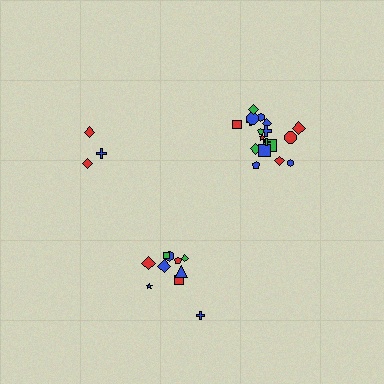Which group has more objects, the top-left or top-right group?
The top-right group.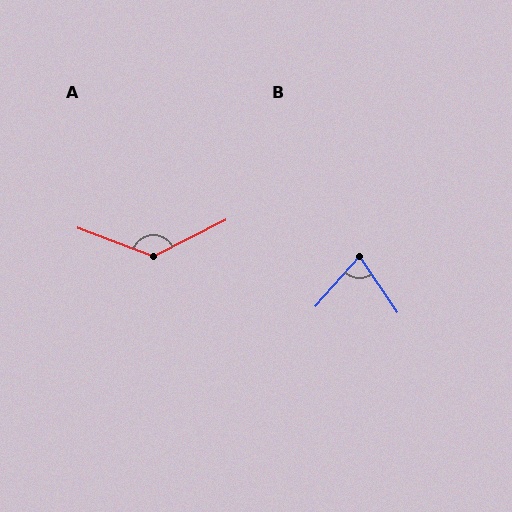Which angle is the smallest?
B, at approximately 75 degrees.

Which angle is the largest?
A, at approximately 132 degrees.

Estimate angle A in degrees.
Approximately 132 degrees.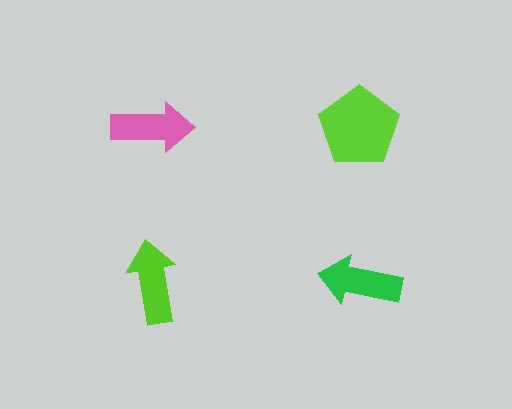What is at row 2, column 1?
A lime arrow.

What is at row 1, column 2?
A lime pentagon.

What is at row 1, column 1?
A pink arrow.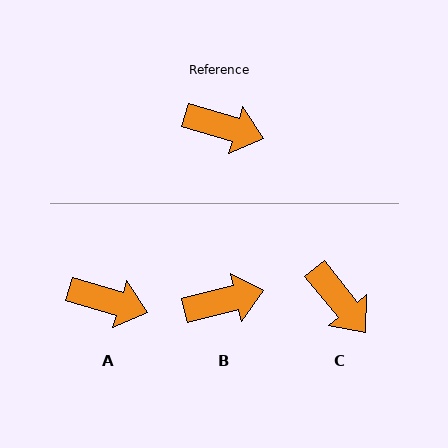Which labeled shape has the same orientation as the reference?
A.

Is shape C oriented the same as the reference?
No, it is off by about 35 degrees.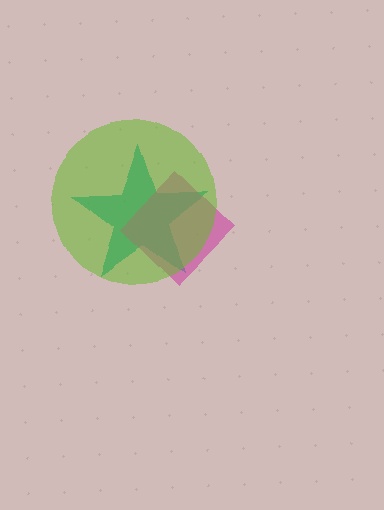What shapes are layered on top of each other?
The layered shapes are: a teal star, a magenta diamond, a lime circle.